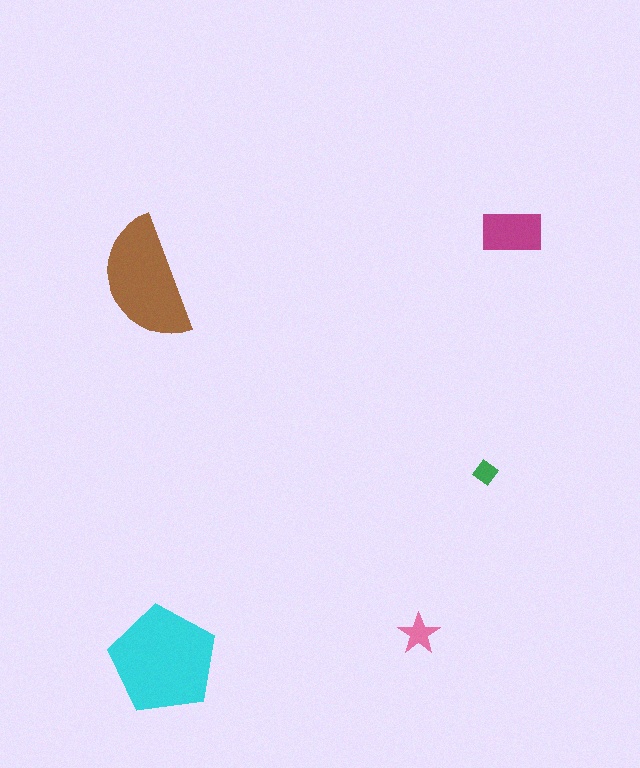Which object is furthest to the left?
The brown semicircle is leftmost.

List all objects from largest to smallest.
The cyan pentagon, the brown semicircle, the magenta rectangle, the pink star, the green diamond.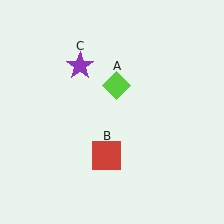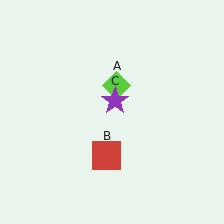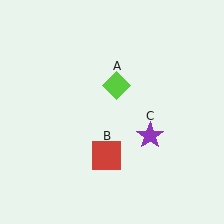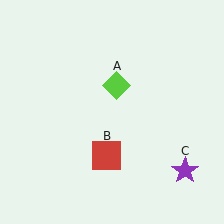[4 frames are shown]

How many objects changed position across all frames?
1 object changed position: purple star (object C).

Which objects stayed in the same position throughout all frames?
Lime diamond (object A) and red square (object B) remained stationary.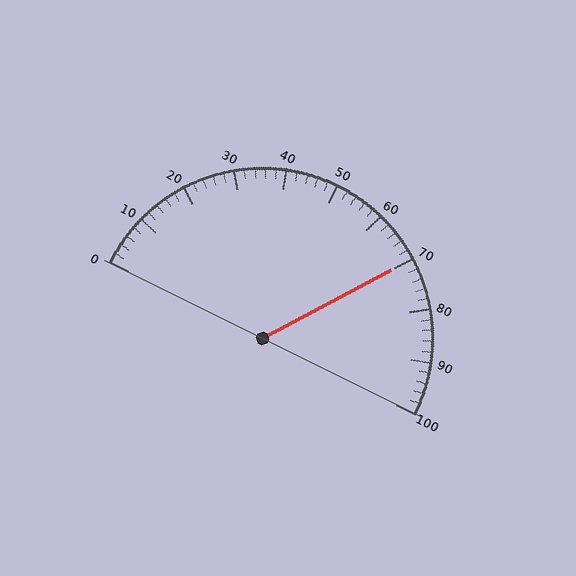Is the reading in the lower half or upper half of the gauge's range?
The reading is in the upper half of the range (0 to 100).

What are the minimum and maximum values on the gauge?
The gauge ranges from 0 to 100.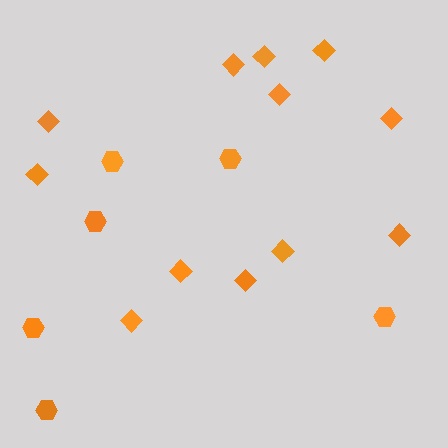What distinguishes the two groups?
There are 2 groups: one group of diamonds (12) and one group of hexagons (6).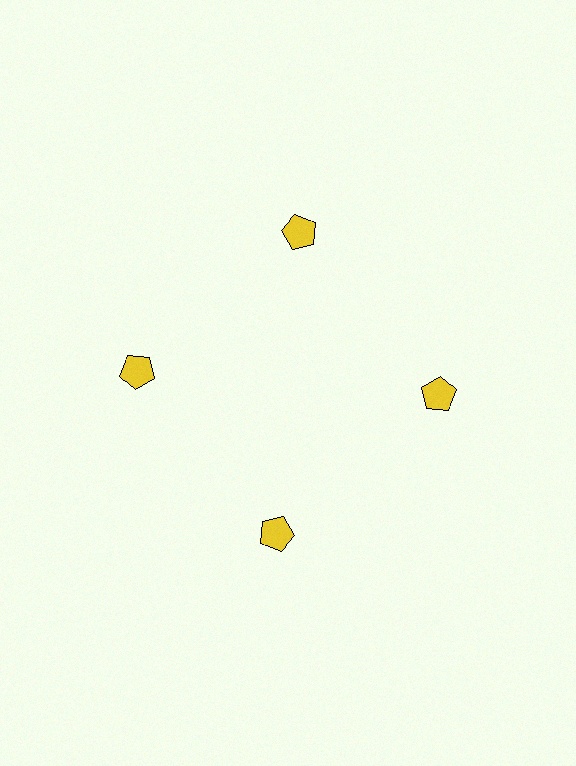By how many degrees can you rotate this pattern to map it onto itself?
The pattern maps onto itself every 90 degrees of rotation.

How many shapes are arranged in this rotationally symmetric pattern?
There are 4 shapes, arranged in 4 groups of 1.